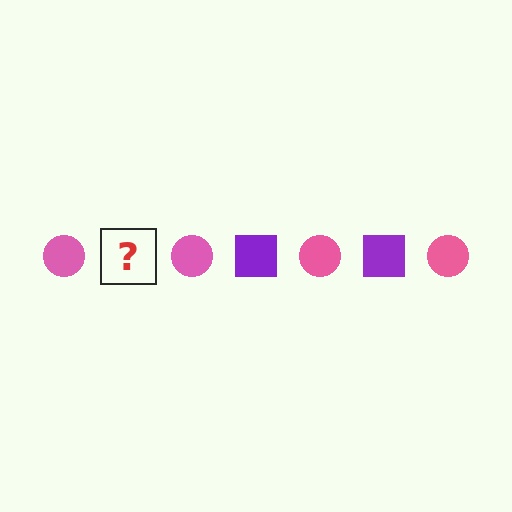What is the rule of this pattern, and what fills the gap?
The rule is that the pattern alternates between pink circle and purple square. The gap should be filled with a purple square.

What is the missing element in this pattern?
The missing element is a purple square.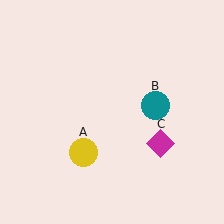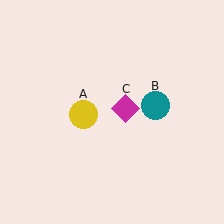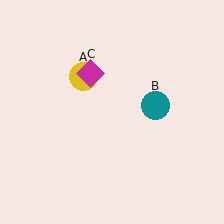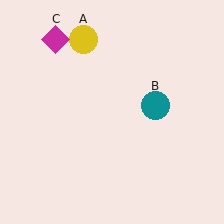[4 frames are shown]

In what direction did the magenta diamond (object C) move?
The magenta diamond (object C) moved up and to the left.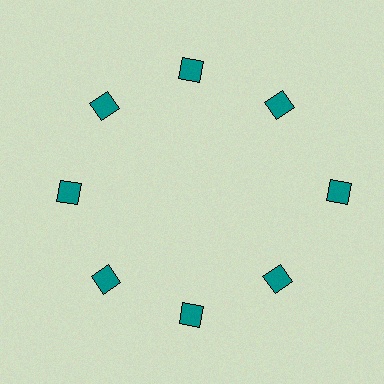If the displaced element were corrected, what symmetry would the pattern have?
It would have 8-fold rotational symmetry — the pattern would map onto itself every 45 degrees.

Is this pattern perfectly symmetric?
No. The 8 teal diamonds are arranged in a ring, but one element near the 3 o'clock position is pushed outward from the center, breaking the 8-fold rotational symmetry.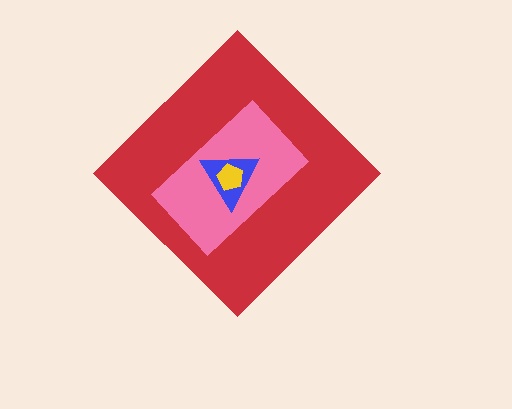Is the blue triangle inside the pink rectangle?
Yes.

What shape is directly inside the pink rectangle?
The blue triangle.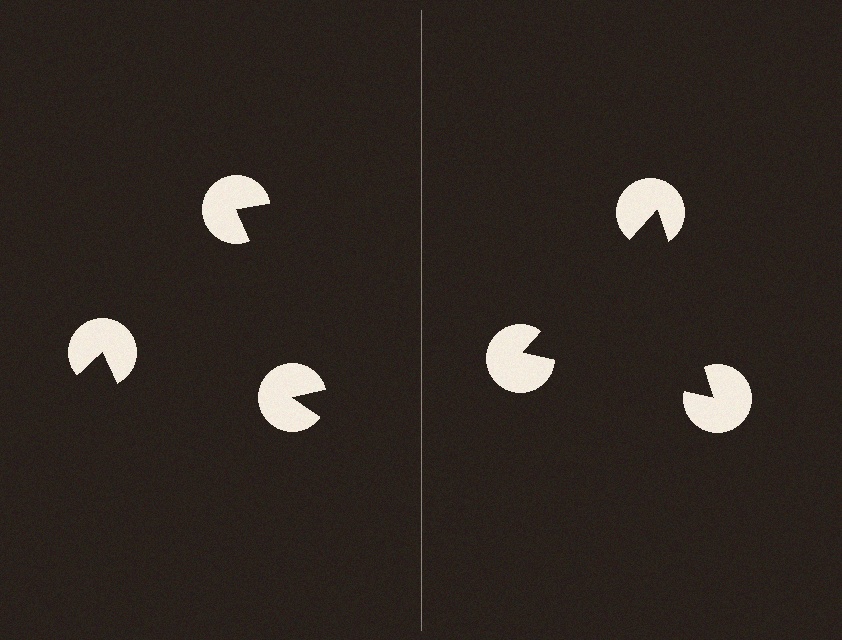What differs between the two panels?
The pac-man discs are positioned identically on both sides; only the wedge orientations differ. On the right they align to a triangle; on the left they are misaligned.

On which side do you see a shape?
An illusory triangle appears on the right side. On the left side the wedge cuts are rotated, so no coherent shape forms.